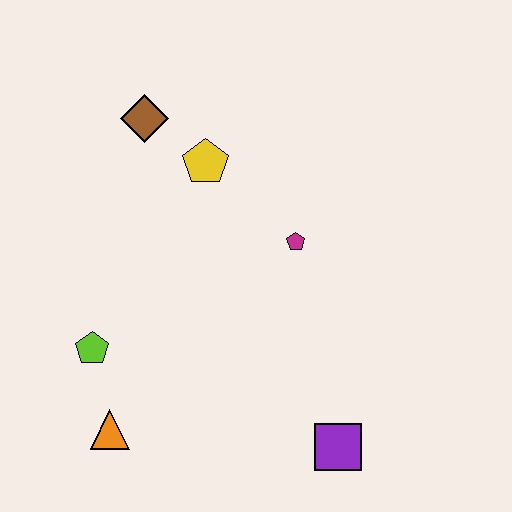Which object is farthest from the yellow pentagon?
The purple square is farthest from the yellow pentagon.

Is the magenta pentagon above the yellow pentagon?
No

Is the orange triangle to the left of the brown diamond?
Yes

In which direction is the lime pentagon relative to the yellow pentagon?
The lime pentagon is below the yellow pentagon.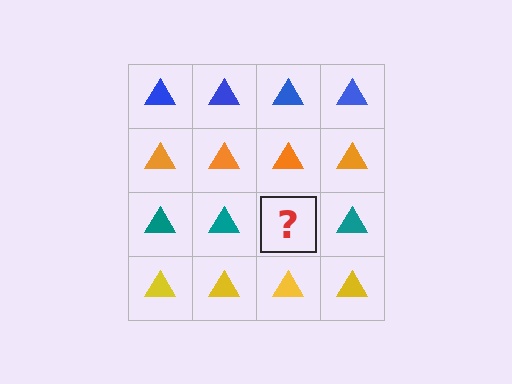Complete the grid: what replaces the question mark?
The question mark should be replaced with a teal triangle.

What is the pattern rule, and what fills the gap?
The rule is that each row has a consistent color. The gap should be filled with a teal triangle.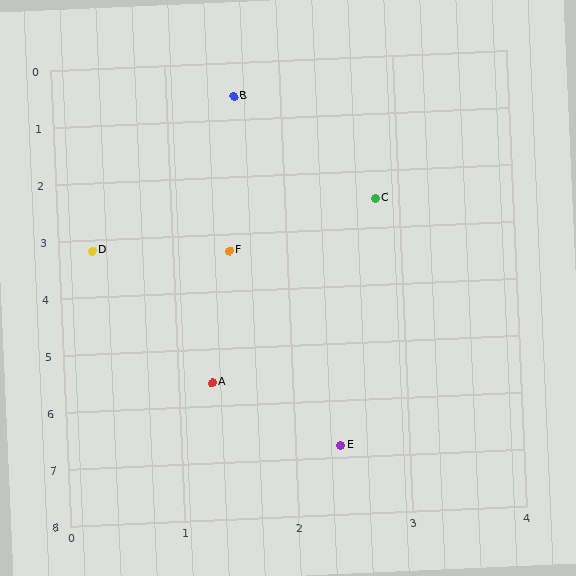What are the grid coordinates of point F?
Point F is at approximately (1.5, 3.3).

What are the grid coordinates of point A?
Point A is at approximately (1.3, 5.6).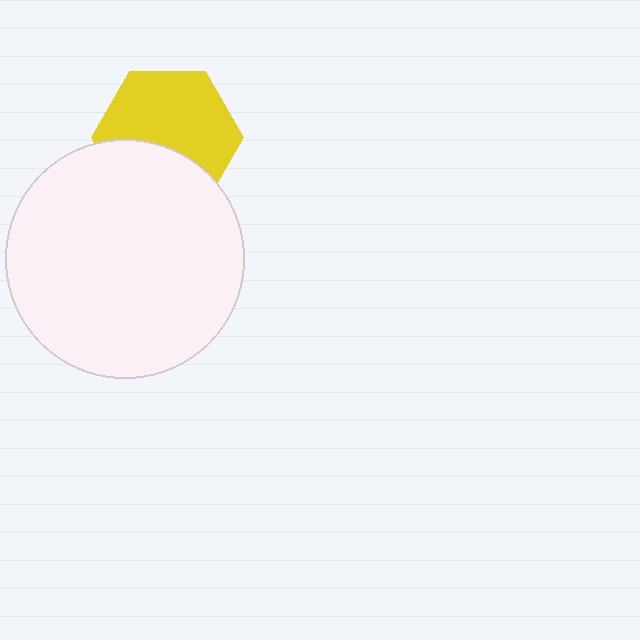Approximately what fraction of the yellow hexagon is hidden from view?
Roughly 36% of the yellow hexagon is hidden behind the white circle.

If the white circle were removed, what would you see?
You would see the complete yellow hexagon.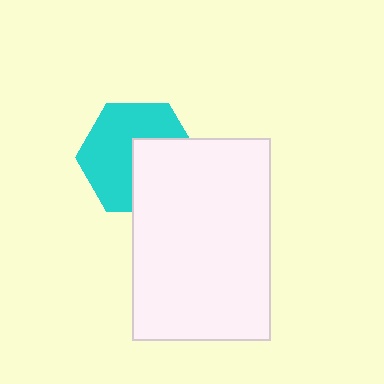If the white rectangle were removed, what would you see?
You would see the complete cyan hexagon.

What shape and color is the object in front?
The object in front is a white rectangle.